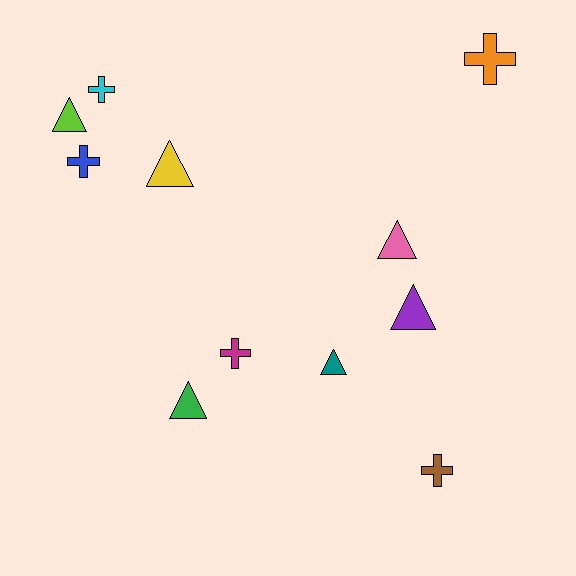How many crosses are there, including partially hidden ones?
There are 5 crosses.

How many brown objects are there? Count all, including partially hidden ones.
There is 1 brown object.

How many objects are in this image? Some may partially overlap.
There are 11 objects.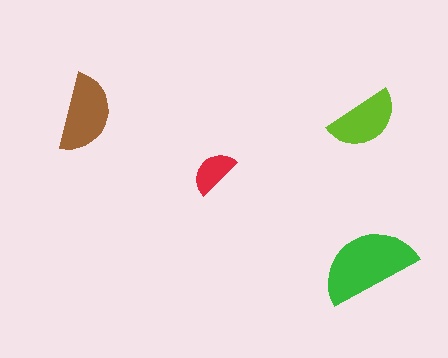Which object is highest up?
The brown semicircle is topmost.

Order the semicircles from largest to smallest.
the green one, the brown one, the lime one, the red one.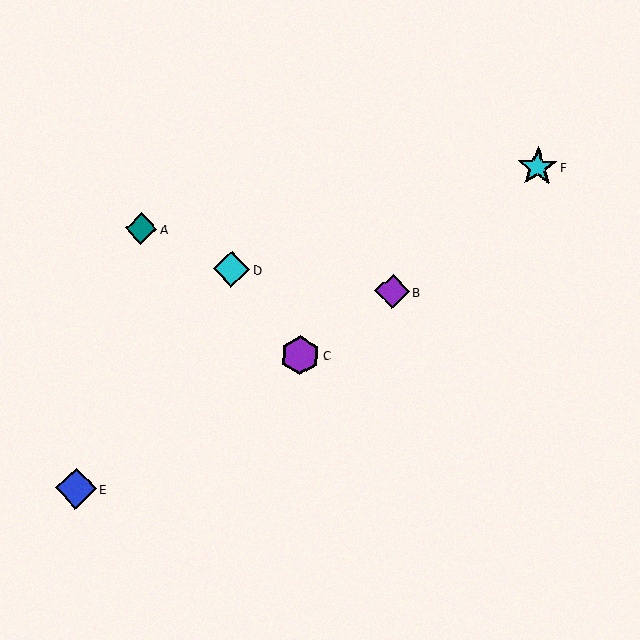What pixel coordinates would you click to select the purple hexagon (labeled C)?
Click at (300, 355) to select the purple hexagon C.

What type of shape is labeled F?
Shape F is a cyan star.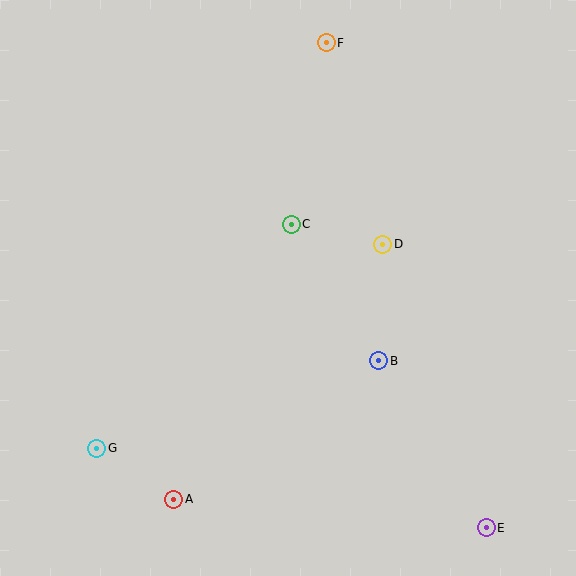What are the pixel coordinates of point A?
Point A is at (174, 499).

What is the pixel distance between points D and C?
The distance between D and C is 94 pixels.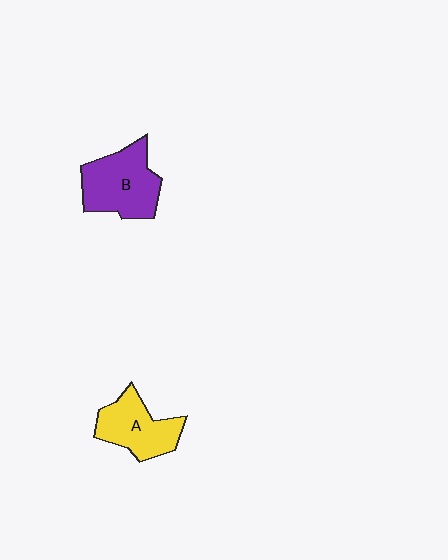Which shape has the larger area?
Shape B (purple).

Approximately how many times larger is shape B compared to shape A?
Approximately 1.2 times.